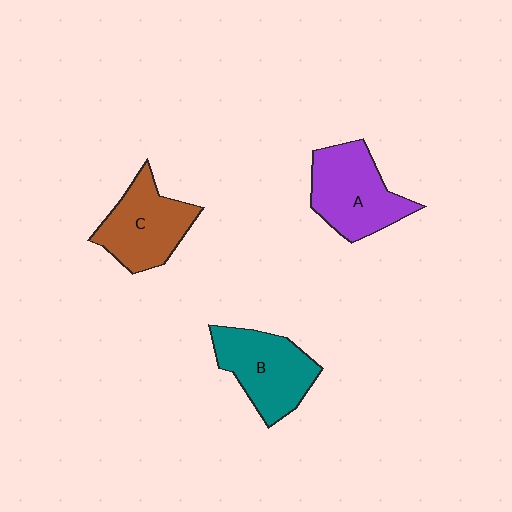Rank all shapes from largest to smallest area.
From largest to smallest: A (purple), B (teal), C (brown).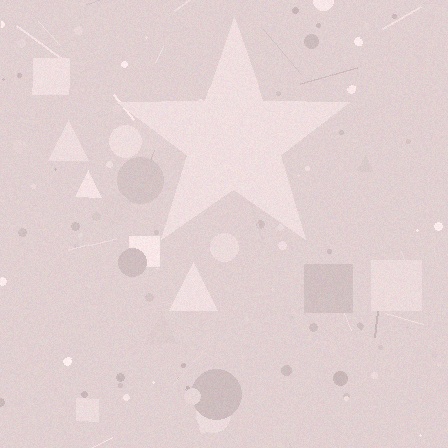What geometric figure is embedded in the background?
A star is embedded in the background.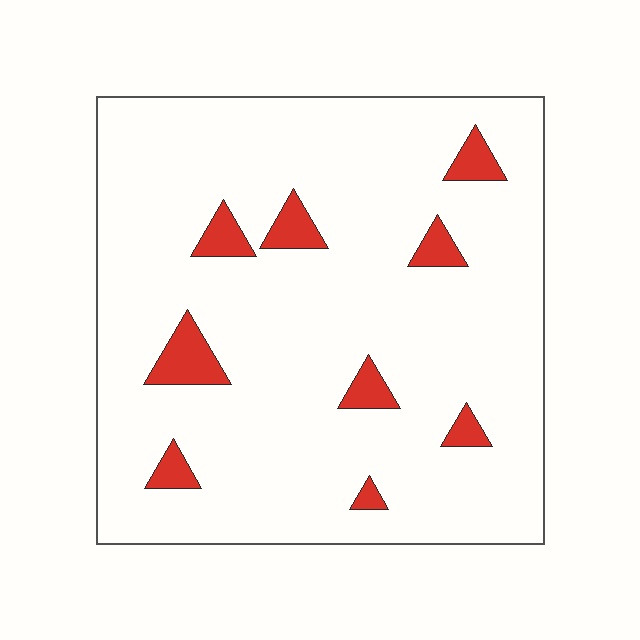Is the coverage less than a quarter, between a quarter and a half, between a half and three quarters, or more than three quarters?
Less than a quarter.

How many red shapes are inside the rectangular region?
9.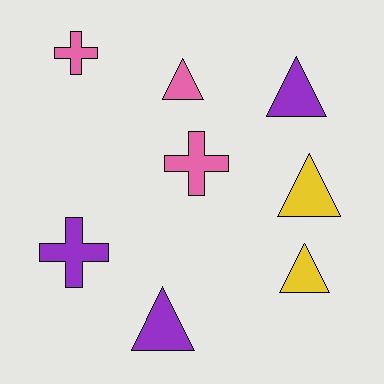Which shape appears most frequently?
Triangle, with 5 objects.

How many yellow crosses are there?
There are no yellow crosses.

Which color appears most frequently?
Pink, with 3 objects.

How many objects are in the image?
There are 8 objects.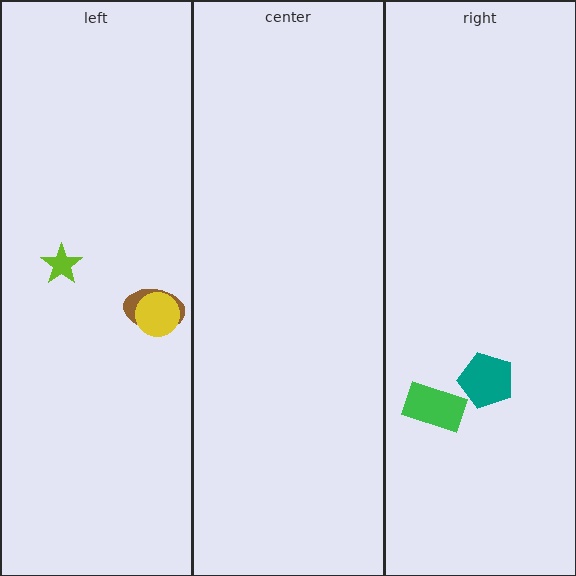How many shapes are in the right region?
2.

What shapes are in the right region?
The teal pentagon, the green rectangle.